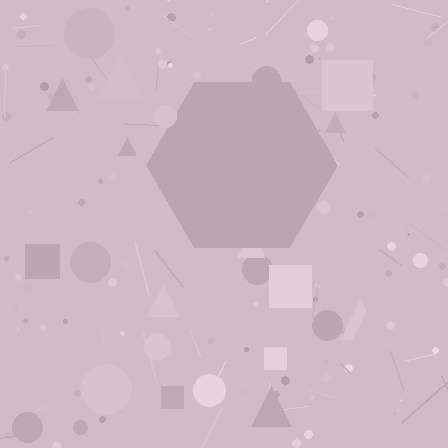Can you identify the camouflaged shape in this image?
The camouflaged shape is a hexagon.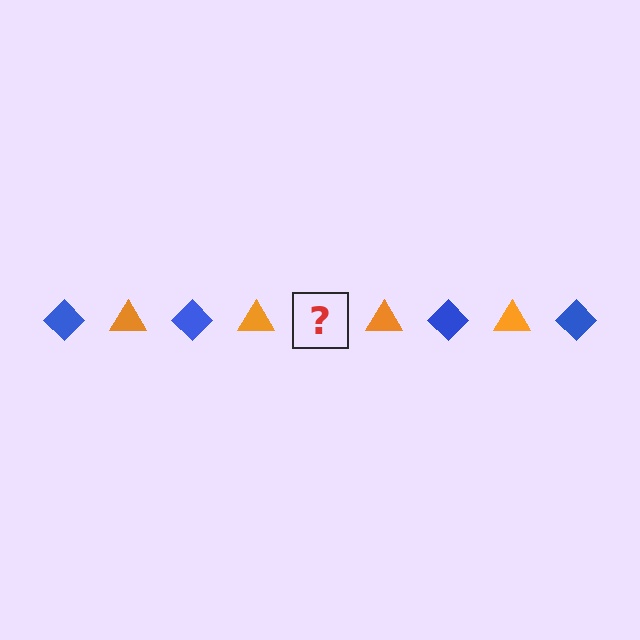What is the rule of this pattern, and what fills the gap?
The rule is that the pattern alternates between blue diamond and orange triangle. The gap should be filled with a blue diamond.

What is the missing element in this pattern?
The missing element is a blue diamond.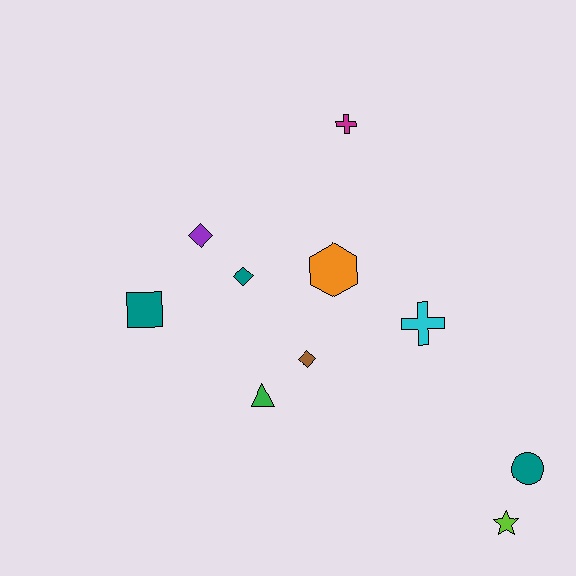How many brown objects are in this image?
There is 1 brown object.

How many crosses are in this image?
There are 2 crosses.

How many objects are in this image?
There are 10 objects.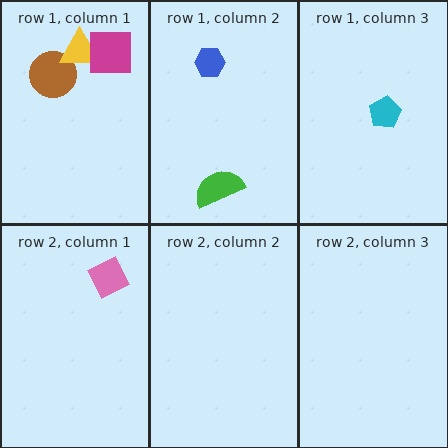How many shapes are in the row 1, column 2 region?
2.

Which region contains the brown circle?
The row 1, column 1 region.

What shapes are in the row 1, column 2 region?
The green semicircle, the blue hexagon.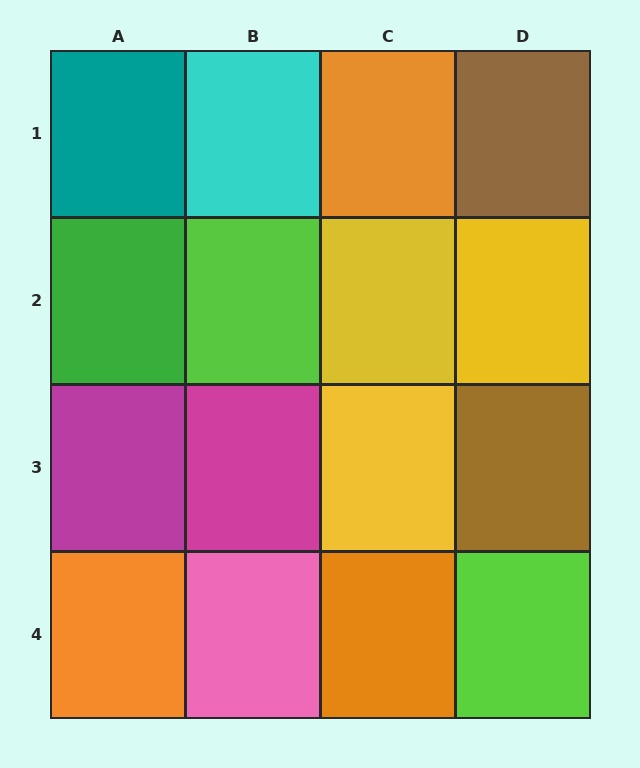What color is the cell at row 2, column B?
Lime.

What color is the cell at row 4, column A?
Orange.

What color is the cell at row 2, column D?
Yellow.